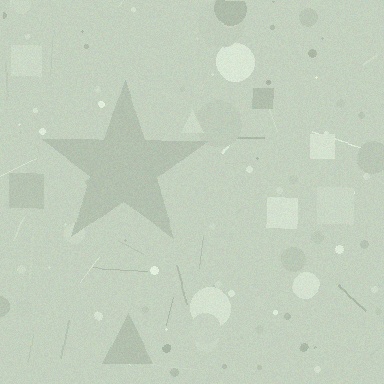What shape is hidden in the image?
A star is hidden in the image.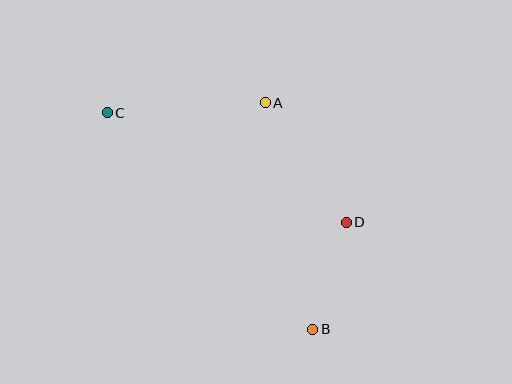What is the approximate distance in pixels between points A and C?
The distance between A and C is approximately 158 pixels.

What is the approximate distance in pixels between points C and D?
The distance between C and D is approximately 263 pixels.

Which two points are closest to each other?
Points B and D are closest to each other.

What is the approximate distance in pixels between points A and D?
The distance between A and D is approximately 144 pixels.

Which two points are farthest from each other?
Points B and C are farthest from each other.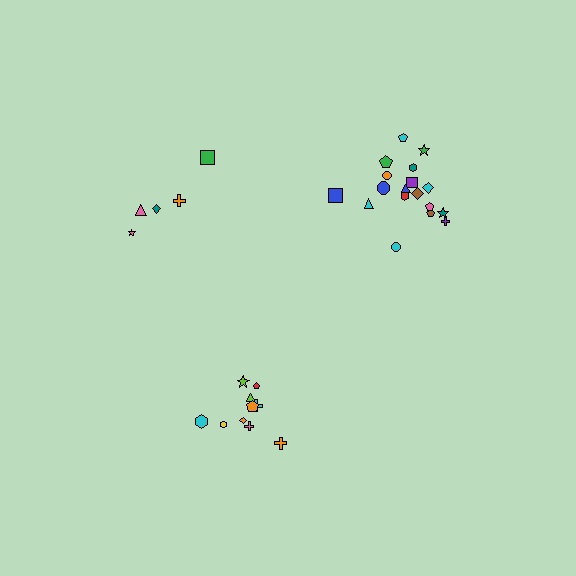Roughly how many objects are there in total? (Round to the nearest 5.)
Roughly 35 objects in total.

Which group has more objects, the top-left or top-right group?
The top-right group.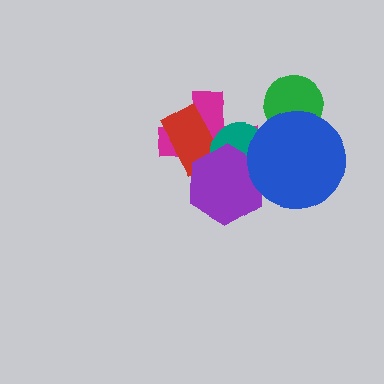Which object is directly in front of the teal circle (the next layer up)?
The purple hexagon is directly in front of the teal circle.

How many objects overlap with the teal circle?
4 objects overlap with the teal circle.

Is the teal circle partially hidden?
Yes, it is partially covered by another shape.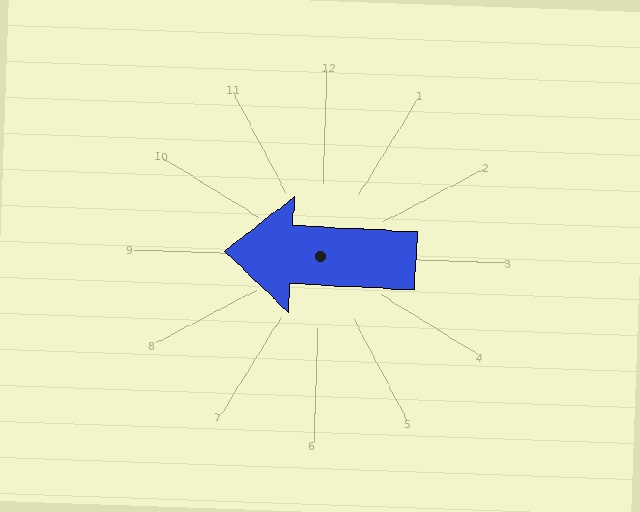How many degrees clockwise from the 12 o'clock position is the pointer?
Approximately 271 degrees.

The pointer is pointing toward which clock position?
Roughly 9 o'clock.